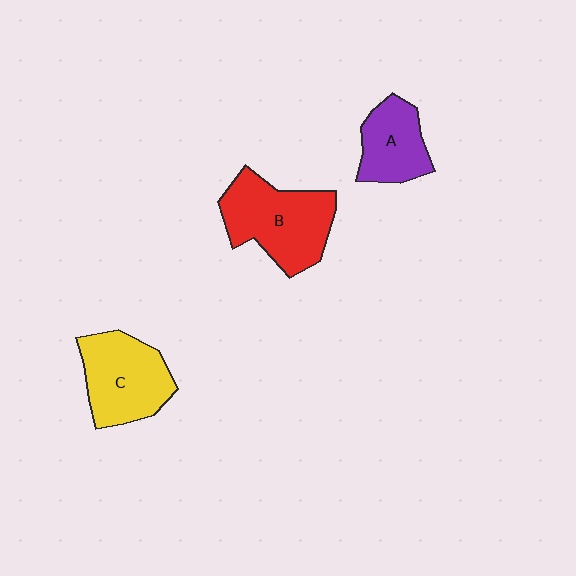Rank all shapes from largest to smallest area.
From largest to smallest: B (red), C (yellow), A (purple).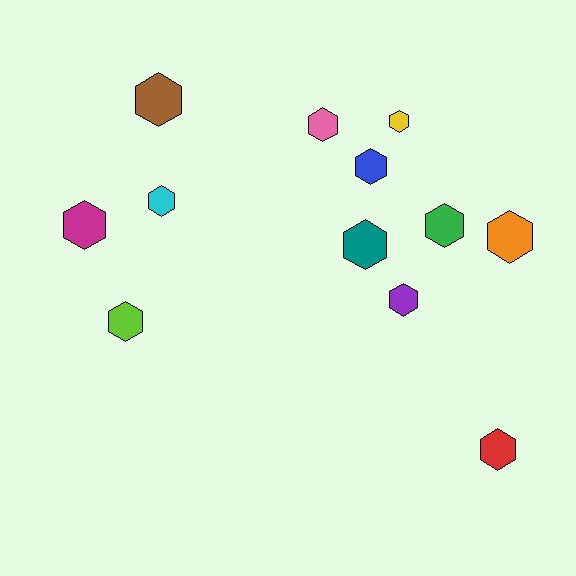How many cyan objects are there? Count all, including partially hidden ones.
There is 1 cyan object.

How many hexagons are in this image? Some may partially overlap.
There are 12 hexagons.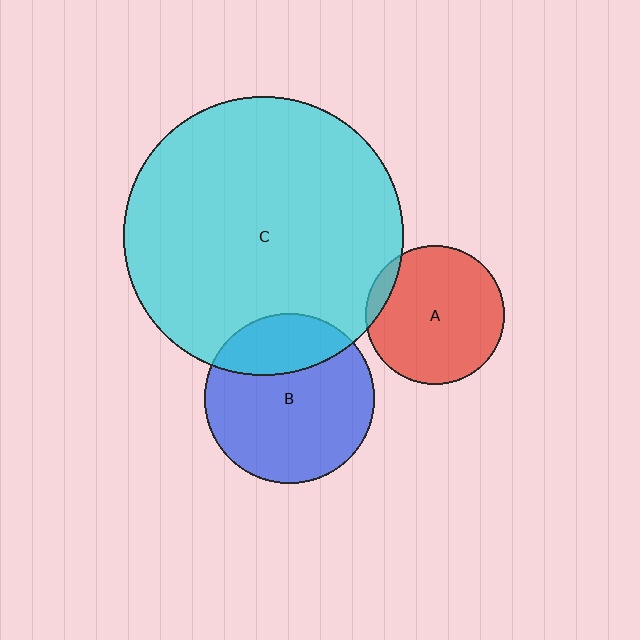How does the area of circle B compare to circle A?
Approximately 1.5 times.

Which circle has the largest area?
Circle C (cyan).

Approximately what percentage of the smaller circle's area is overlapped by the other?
Approximately 25%.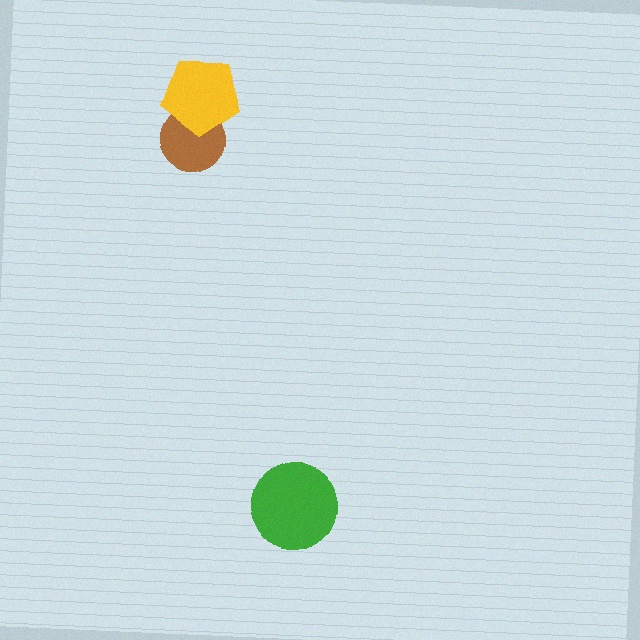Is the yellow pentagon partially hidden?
No, no other shape covers it.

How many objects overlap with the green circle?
0 objects overlap with the green circle.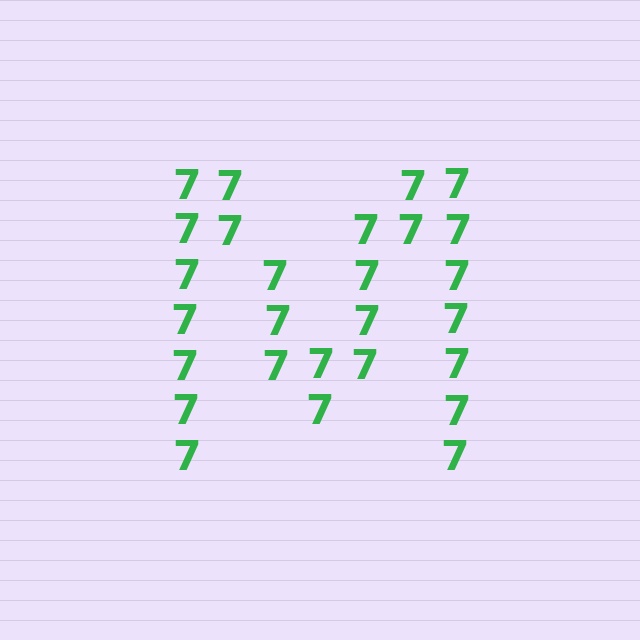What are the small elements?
The small elements are digit 7's.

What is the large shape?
The large shape is the letter M.